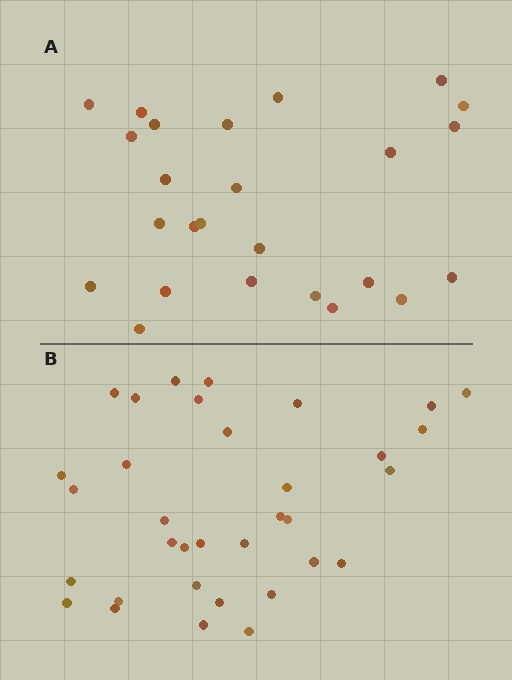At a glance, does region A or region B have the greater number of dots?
Region B (the bottom region) has more dots.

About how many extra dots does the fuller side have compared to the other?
Region B has roughly 8 or so more dots than region A.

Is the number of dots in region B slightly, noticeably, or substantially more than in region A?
Region B has noticeably more, but not dramatically so. The ratio is roughly 1.4 to 1.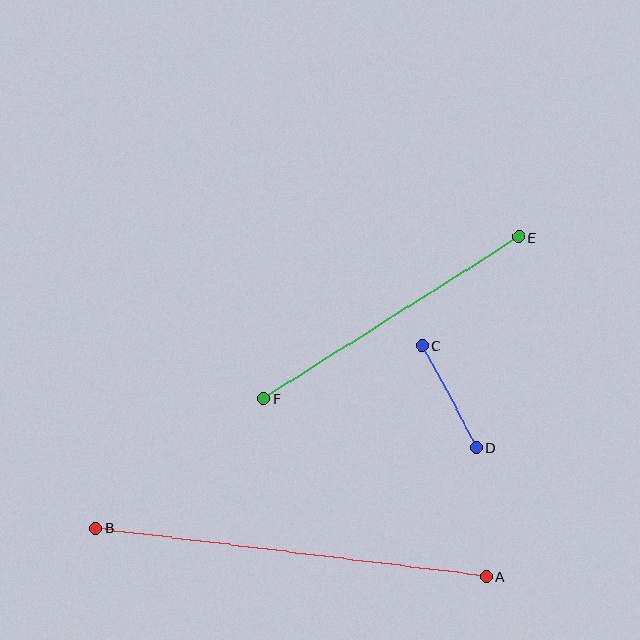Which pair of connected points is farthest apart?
Points A and B are farthest apart.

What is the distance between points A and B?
The distance is approximately 393 pixels.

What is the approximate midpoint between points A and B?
The midpoint is at approximately (291, 553) pixels.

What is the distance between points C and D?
The distance is approximately 116 pixels.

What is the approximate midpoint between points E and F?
The midpoint is at approximately (391, 318) pixels.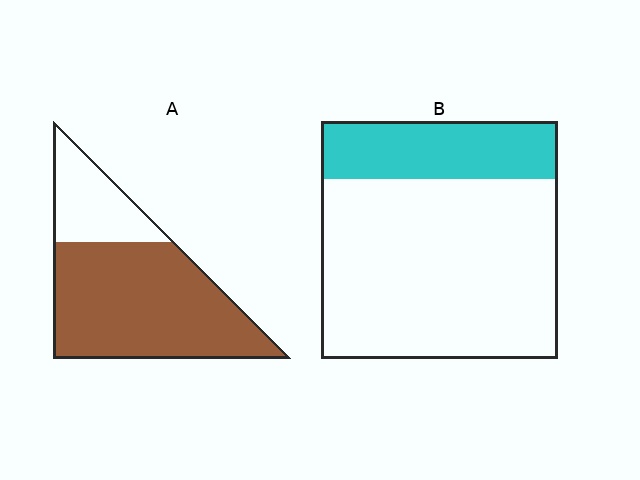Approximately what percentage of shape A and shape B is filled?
A is approximately 75% and B is approximately 25%.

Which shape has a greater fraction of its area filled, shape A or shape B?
Shape A.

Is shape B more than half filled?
No.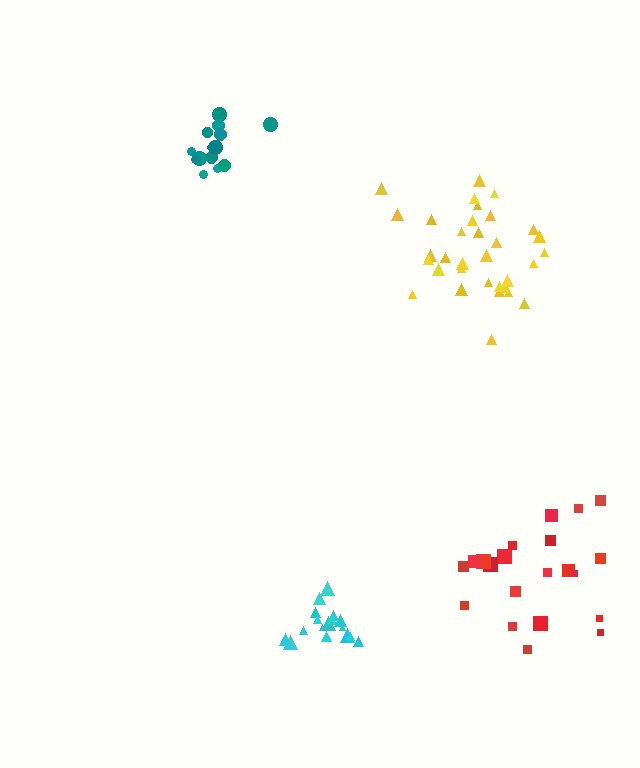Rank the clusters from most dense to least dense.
cyan, teal, yellow, red.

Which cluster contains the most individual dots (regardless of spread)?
Yellow (34).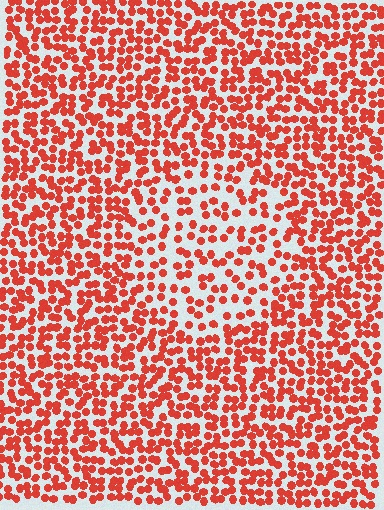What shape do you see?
I see a circle.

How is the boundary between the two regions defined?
The boundary is defined by a change in element density (approximately 1.7x ratio). All elements are the same color, size, and shape.